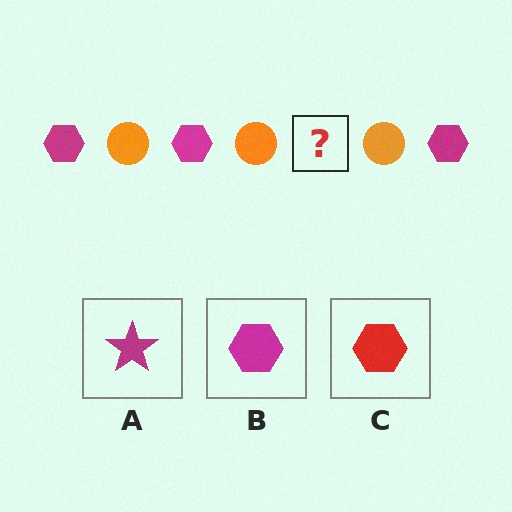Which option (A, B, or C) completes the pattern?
B.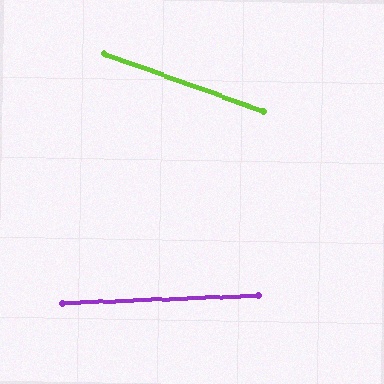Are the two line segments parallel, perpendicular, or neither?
Neither parallel nor perpendicular — they differ by about 22°.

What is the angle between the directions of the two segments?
Approximately 22 degrees.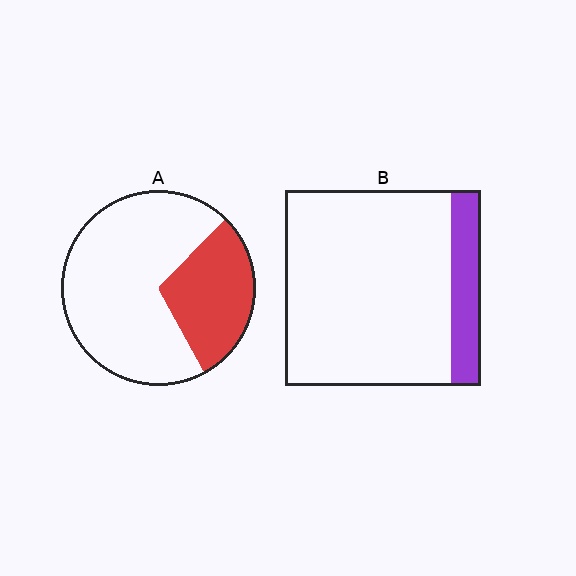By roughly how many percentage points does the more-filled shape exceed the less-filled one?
By roughly 15 percentage points (A over B).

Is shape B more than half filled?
No.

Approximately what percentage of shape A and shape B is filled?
A is approximately 30% and B is approximately 15%.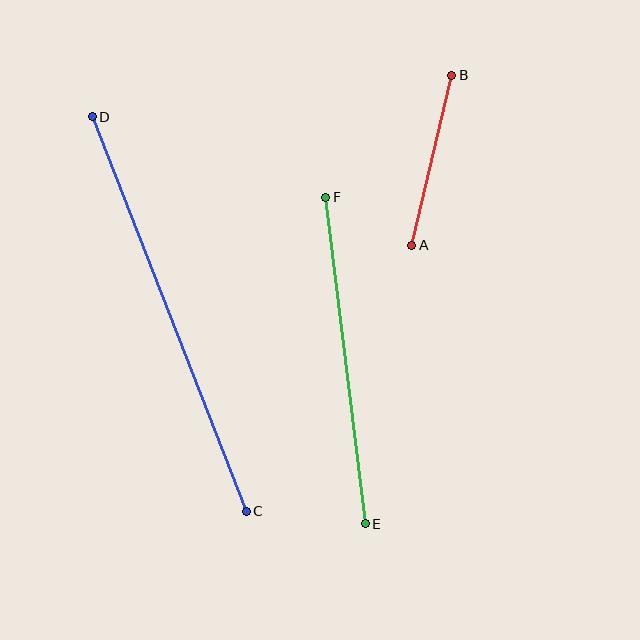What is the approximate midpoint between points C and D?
The midpoint is at approximately (169, 314) pixels.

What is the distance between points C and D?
The distance is approximately 424 pixels.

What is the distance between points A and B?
The distance is approximately 174 pixels.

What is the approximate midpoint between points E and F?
The midpoint is at approximately (345, 361) pixels.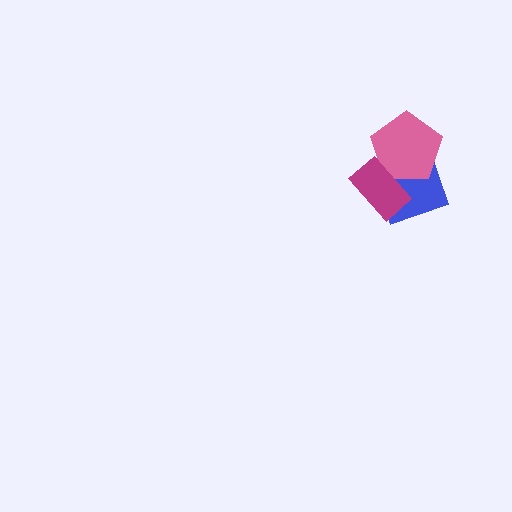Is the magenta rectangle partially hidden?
No, no other shape covers it.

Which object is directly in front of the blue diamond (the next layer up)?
The pink pentagon is directly in front of the blue diamond.